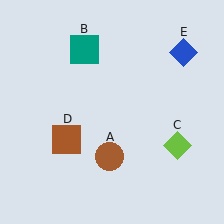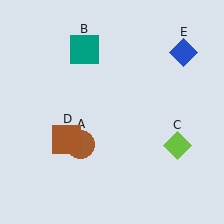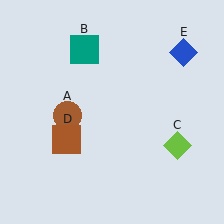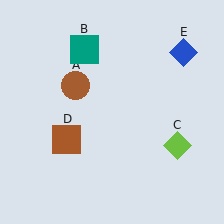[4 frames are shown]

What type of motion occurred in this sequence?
The brown circle (object A) rotated clockwise around the center of the scene.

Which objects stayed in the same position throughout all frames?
Teal square (object B) and lime diamond (object C) and brown square (object D) and blue diamond (object E) remained stationary.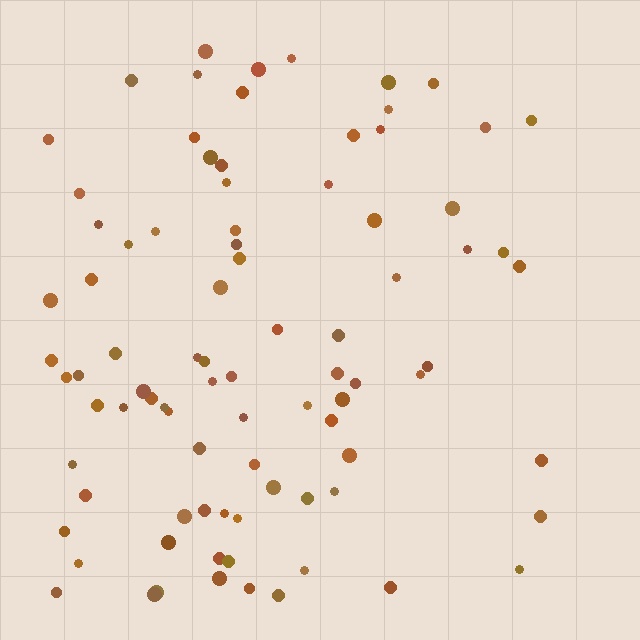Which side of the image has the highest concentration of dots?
The left.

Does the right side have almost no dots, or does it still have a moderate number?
Still a moderate number, just noticeably fewer than the left.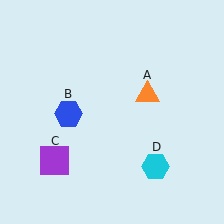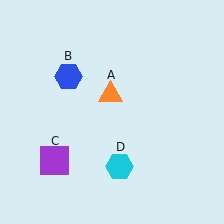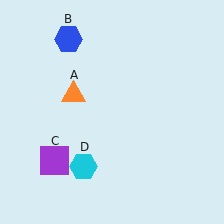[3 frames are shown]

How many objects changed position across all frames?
3 objects changed position: orange triangle (object A), blue hexagon (object B), cyan hexagon (object D).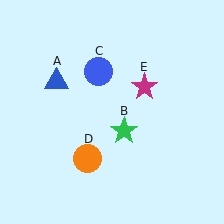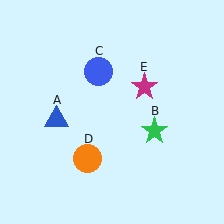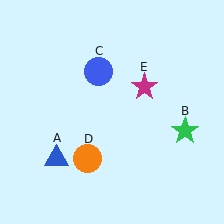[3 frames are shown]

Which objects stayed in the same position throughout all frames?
Blue circle (object C) and orange circle (object D) and magenta star (object E) remained stationary.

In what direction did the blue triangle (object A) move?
The blue triangle (object A) moved down.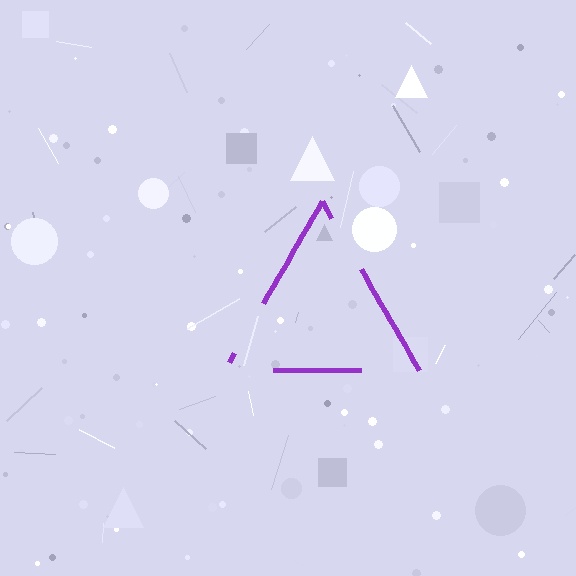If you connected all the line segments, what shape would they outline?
They would outline a triangle.